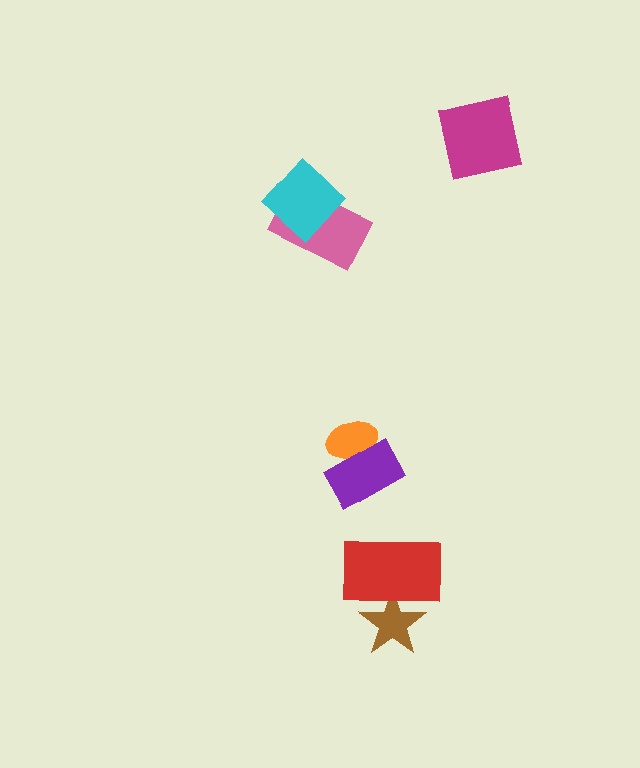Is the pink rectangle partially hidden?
Yes, it is partially covered by another shape.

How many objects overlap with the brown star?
1 object overlaps with the brown star.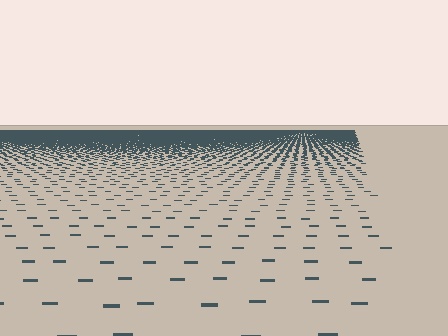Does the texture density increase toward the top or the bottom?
Density increases toward the top.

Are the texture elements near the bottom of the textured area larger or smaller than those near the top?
Larger. Near the bottom, elements are closer to the viewer and appear at a bigger on-screen size.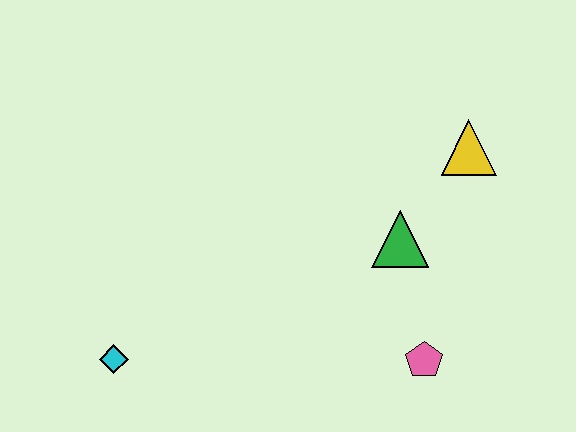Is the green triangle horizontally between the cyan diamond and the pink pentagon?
Yes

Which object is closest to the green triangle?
The yellow triangle is closest to the green triangle.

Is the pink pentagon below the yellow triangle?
Yes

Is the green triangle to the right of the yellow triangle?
No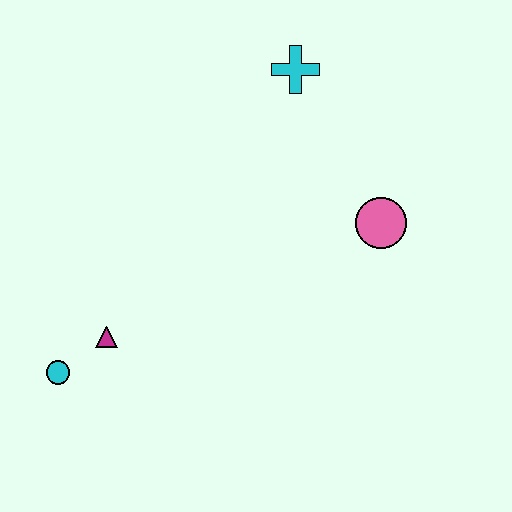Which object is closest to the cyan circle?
The magenta triangle is closest to the cyan circle.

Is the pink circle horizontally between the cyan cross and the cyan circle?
No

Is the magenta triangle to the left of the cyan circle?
No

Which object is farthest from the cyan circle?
The cyan cross is farthest from the cyan circle.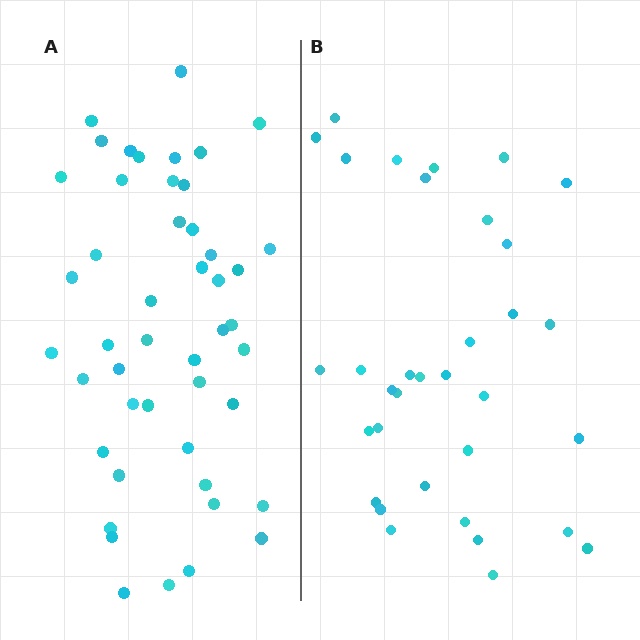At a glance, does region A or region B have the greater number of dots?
Region A (the left region) has more dots.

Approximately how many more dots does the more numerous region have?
Region A has approximately 15 more dots than region B.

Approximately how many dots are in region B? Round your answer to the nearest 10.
About 30 dots. (The exact count is 34, which rounds to 30.)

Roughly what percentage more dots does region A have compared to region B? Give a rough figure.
About 40% more.